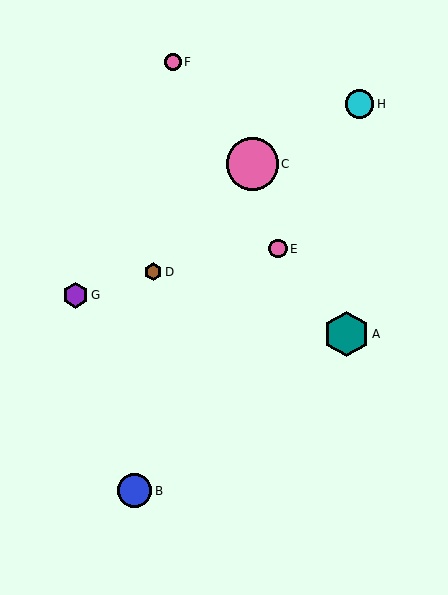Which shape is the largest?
The pink circle (labeled C) is the largest.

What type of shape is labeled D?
Shape D is a brown hexagon.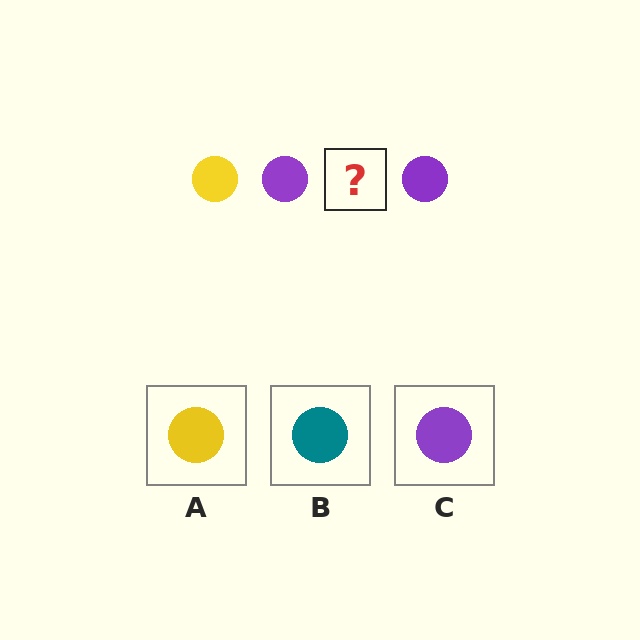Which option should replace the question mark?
Option A.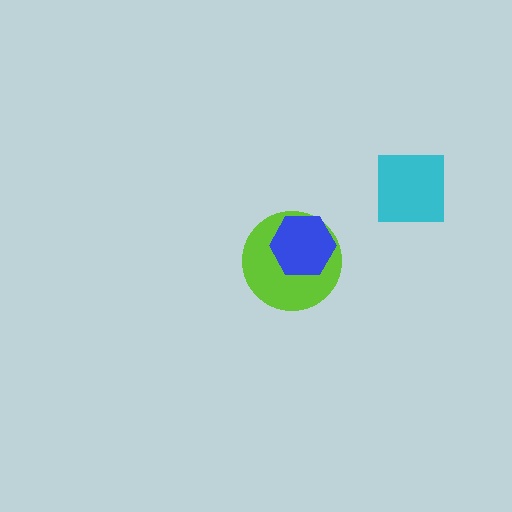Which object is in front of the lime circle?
The blue hexagon is in front of the lime circle.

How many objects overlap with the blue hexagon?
1 object overlaps with the blue hexagon.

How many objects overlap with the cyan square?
0 objects overlap with the cyan square.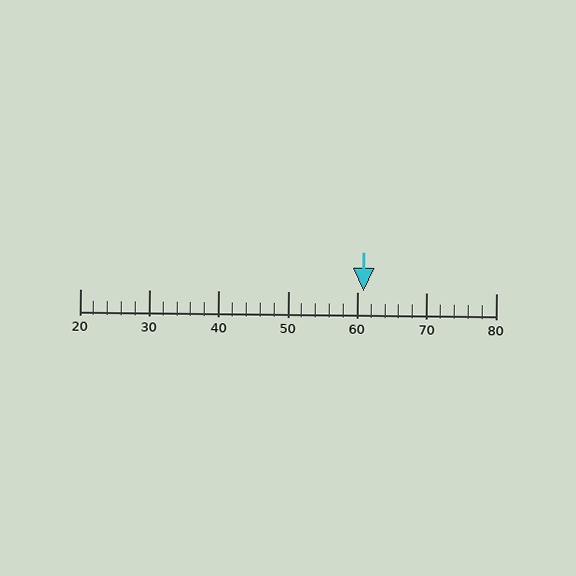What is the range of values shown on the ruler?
The ruler shows values from 20 to 80.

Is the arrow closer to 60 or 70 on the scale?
The arrow is closer to 60.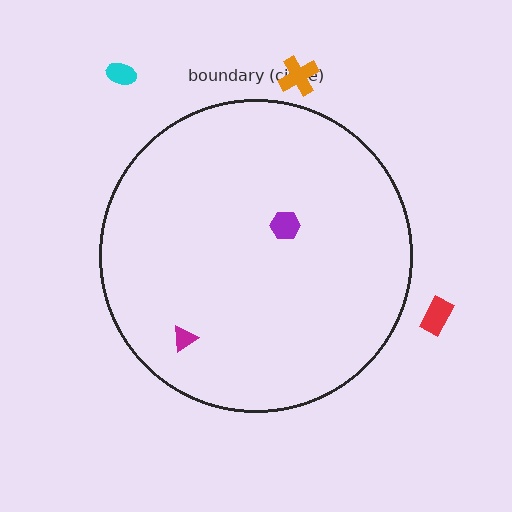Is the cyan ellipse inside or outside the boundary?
Outside.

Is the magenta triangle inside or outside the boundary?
Inside.